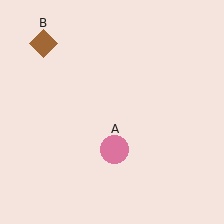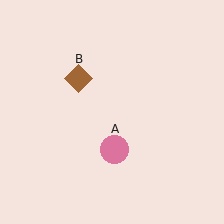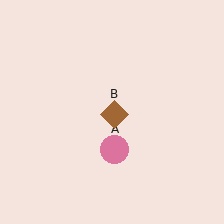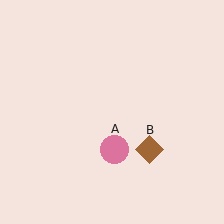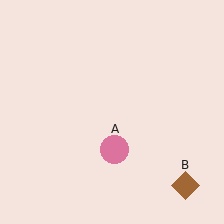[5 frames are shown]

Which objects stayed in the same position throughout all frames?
Pink circle (object A) remained stationary.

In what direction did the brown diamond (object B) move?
The brown diamond (object B) moved down and to the right.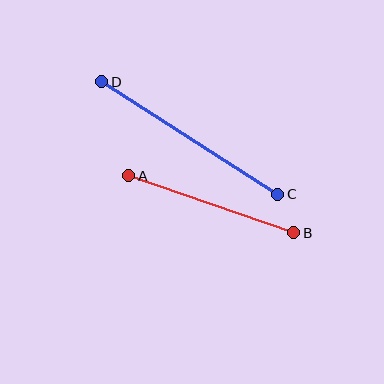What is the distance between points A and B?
The distance is approximately 175 pixels.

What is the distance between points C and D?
The distance is approximately 209 pixels.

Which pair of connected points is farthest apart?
Points C and D are farthest apart.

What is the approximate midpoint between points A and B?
The midpoint is at approximately (211, 204) pixels.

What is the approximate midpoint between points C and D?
The midpoint is at approximately (190, 138) pixels.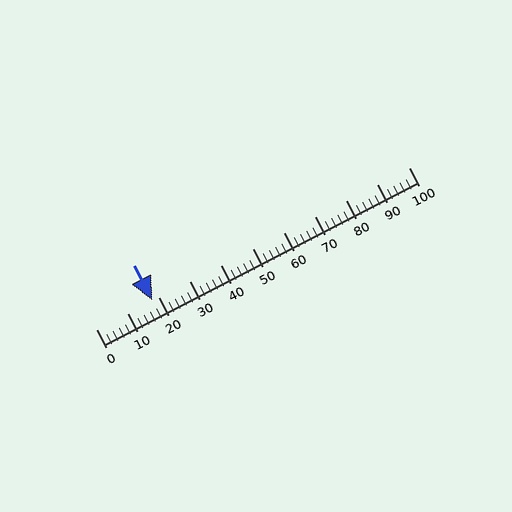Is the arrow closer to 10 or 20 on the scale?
The arrow is closer to 20.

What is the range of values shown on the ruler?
The ruler shows values from 0 to 100.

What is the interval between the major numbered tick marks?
The major tick marks are spaced 10 units apart.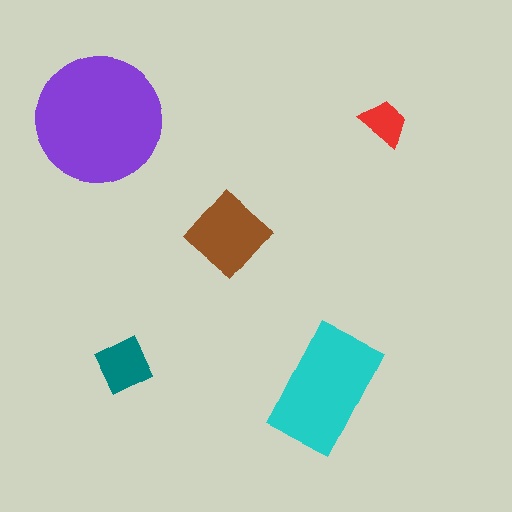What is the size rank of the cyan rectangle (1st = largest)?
2nd.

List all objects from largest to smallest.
The purple circle, the cyan rectangle, the brown diamond, the teal diamond, the red trapezoid.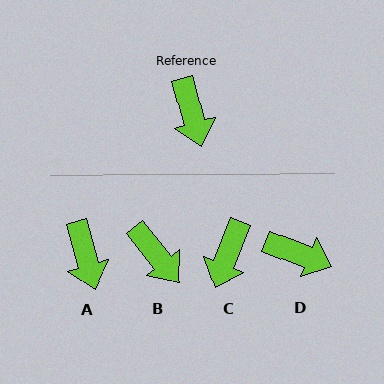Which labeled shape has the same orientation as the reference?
A.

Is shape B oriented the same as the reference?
No, it is off by about 23 degrees.